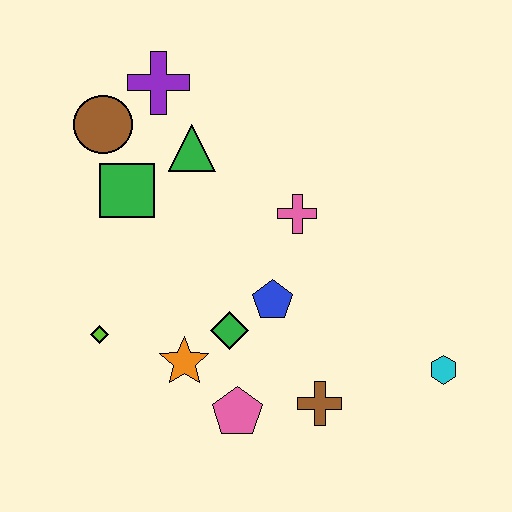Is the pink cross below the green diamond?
No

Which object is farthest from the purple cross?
The cyan hexagon is farthest from the purple cross.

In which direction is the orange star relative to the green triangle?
The orange star is below the green triangle.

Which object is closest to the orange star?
The green diamond is closest to the orange star.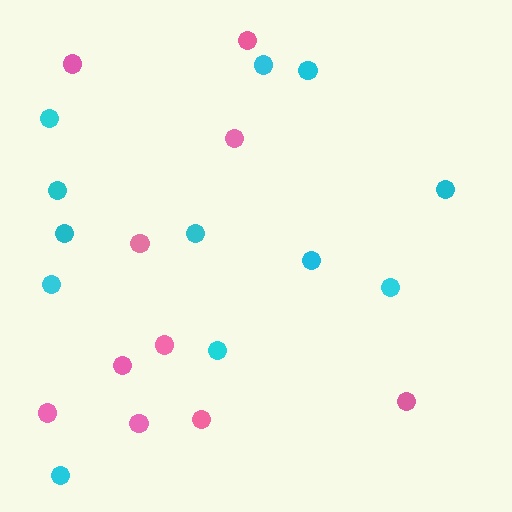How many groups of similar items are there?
There are 2 groups: one group of pink circles (10) and one group of cyan circles (12).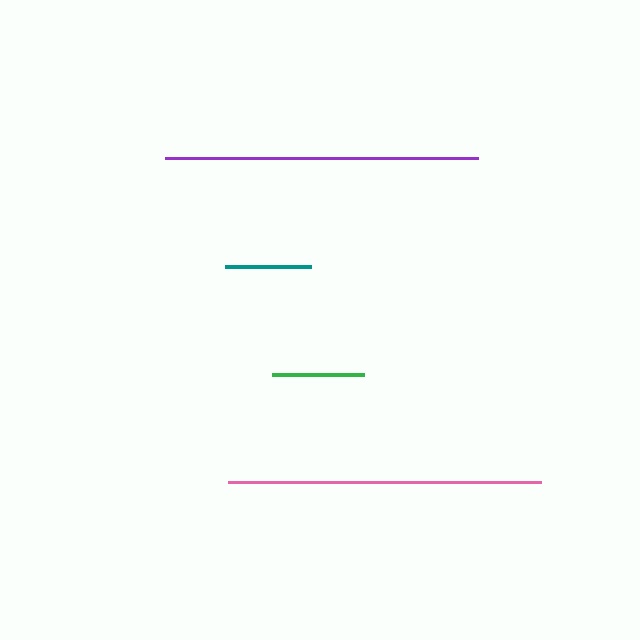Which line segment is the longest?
The purple line is the longest at approximately 314 pixels.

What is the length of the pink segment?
The pink segment is approximately 312 pixels long.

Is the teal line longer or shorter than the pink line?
The pink line is longer than the teal line.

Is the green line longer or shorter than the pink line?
The pink line is longer than the green line.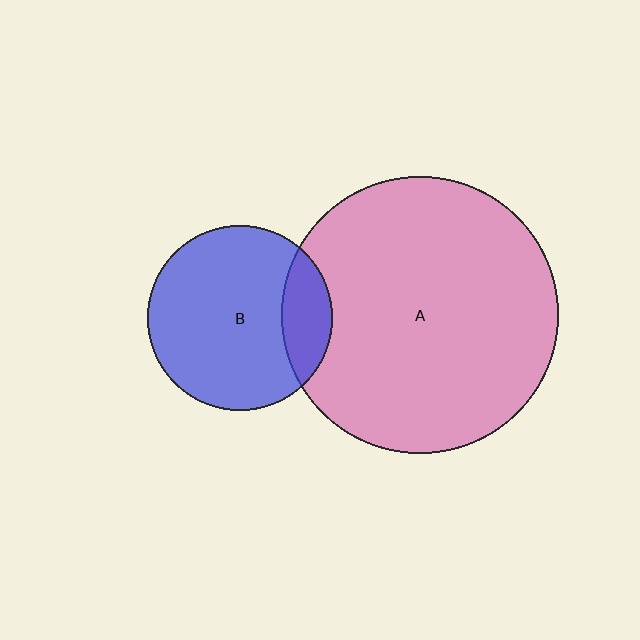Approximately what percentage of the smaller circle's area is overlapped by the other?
Approximately 20%.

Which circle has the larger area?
Circle A (pink).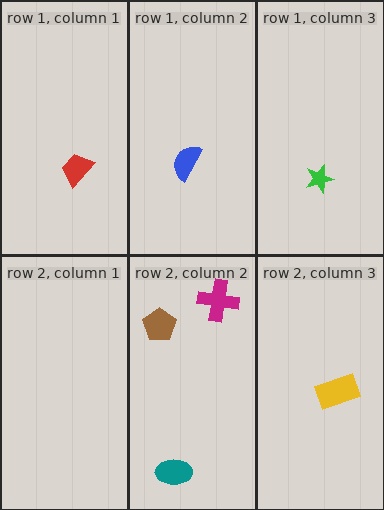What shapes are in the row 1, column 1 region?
The red trapezoid.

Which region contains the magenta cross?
The row 2, column 2 region.